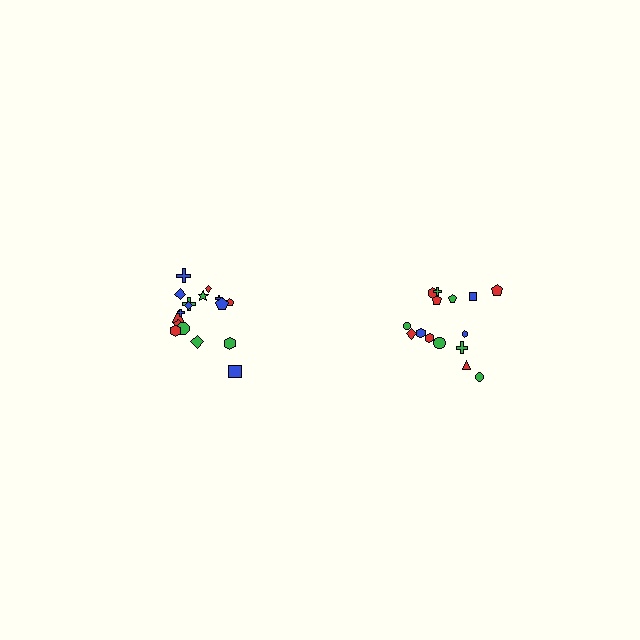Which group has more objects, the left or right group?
The left group.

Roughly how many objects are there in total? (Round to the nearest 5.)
Roughly 35 objects in total.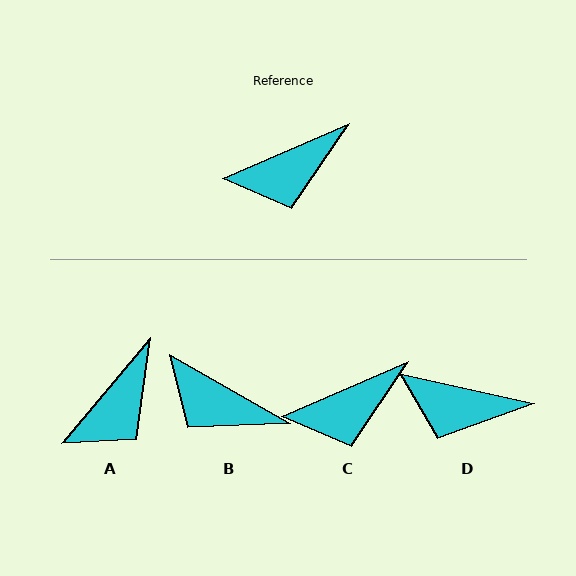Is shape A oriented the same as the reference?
No, it is off by about 26 degrees.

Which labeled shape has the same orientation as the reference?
C.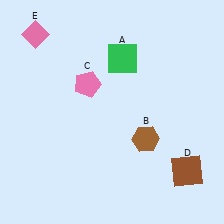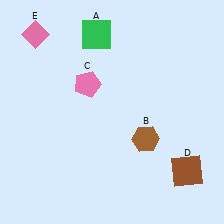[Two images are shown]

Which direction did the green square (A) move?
The green square (A) moved left.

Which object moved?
The green square (A) moved left.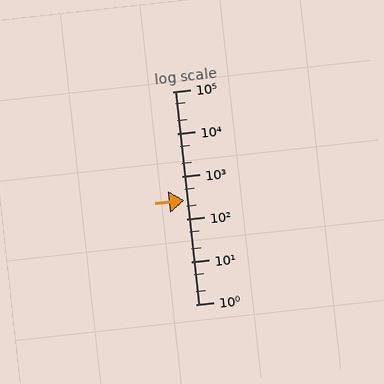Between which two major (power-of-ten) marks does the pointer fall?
The pointer is between 100 and 1000.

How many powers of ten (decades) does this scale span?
The scale spans 5 decades, from 1 to 100000.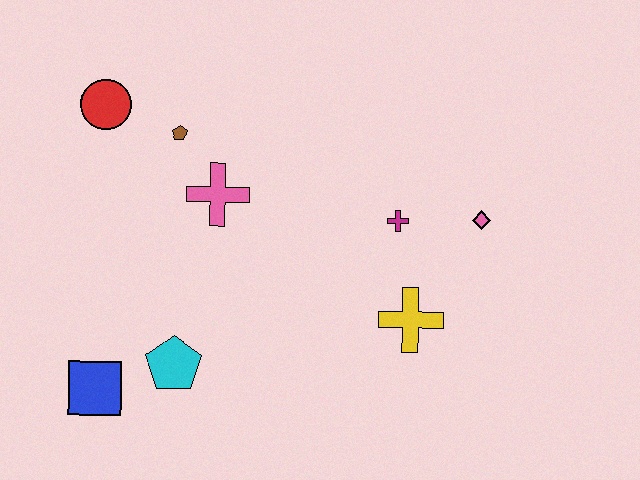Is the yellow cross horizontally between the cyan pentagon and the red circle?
No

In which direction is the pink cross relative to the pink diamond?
The pink cross is to the left of the pink diamond.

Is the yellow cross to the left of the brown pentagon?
No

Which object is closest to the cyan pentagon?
The blue square is closest to the cyan pentagon.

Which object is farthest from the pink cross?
The pink diamond is farthest from the pink cross.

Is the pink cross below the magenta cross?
No